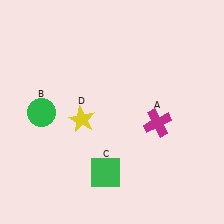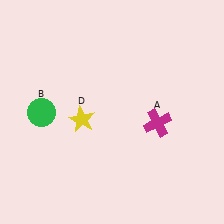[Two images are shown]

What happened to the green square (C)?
The green square (C) was removed in Image 2. It was in the bottom-left area of Image 1.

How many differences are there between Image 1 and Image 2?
There is 1 difference between the two images.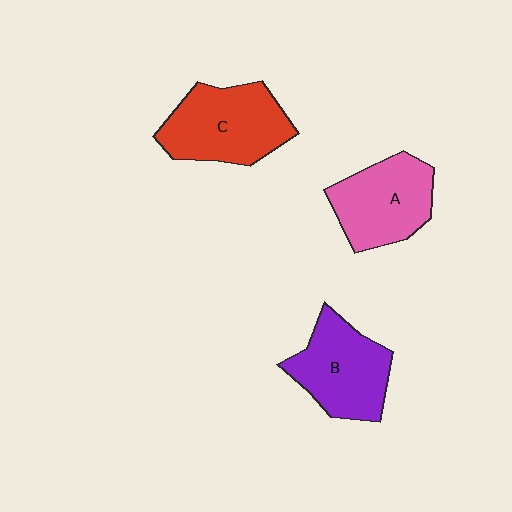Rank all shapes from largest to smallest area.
From largest to smallest: C (red), B (purple), A (pink).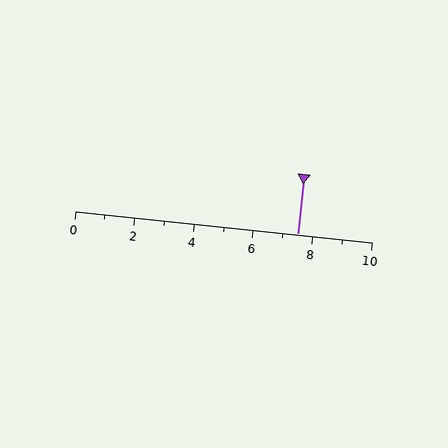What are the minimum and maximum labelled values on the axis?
The axis runs from 0 to 10.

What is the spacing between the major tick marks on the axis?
The major ticks are spaced 2 apart.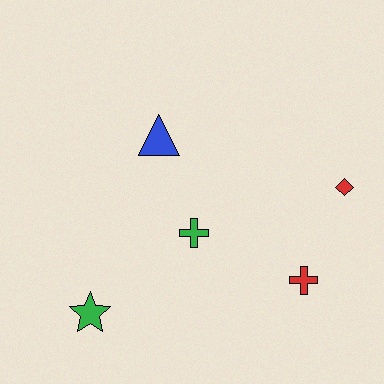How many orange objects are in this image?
There are no orange objects.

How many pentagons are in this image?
There are no pentagons.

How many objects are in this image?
There are 5 objects.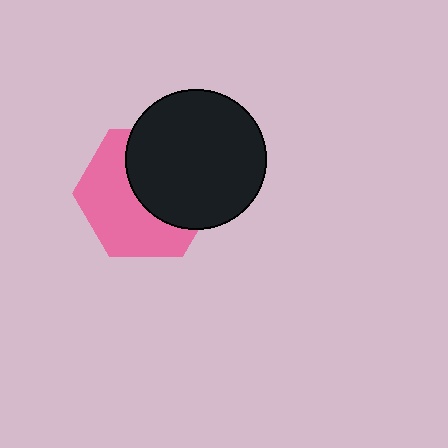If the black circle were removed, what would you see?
You would see the complete pink hexagon.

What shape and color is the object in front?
The object in front is a black circle.